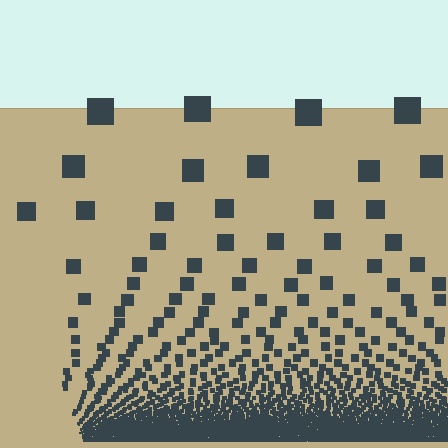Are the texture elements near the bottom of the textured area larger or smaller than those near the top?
Smaller. The gradient is inverted — elements near the bottom are smaller and denser.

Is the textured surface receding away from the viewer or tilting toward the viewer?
The surface appears to tilt toward the viewer. Texture elements get larger and sparser toward the top.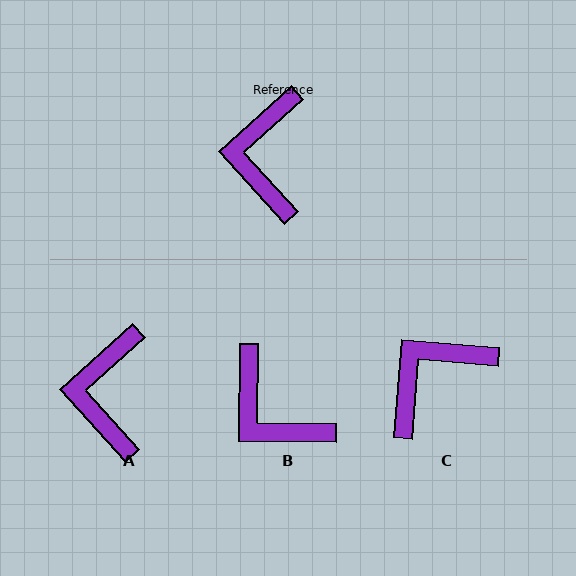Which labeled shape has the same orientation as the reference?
A.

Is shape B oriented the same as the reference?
No, it is off by about 47 degrees.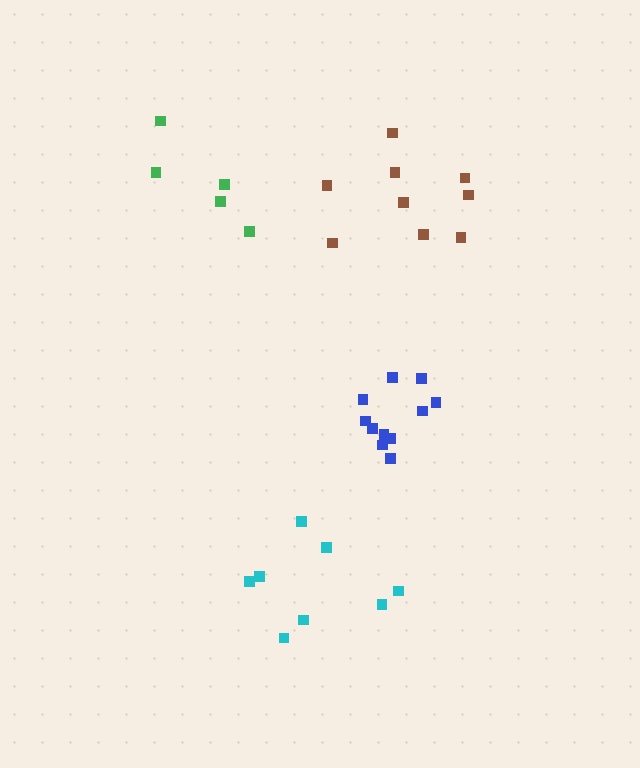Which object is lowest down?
The cyan cluster is bottommost.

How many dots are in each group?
Group 1: 5 dots, Group 2: 8 dots, Group 3: 9 dots, Group 4: 11 dots (33 total).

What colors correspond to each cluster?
The clusters are colored: green, cyan, brown, blue.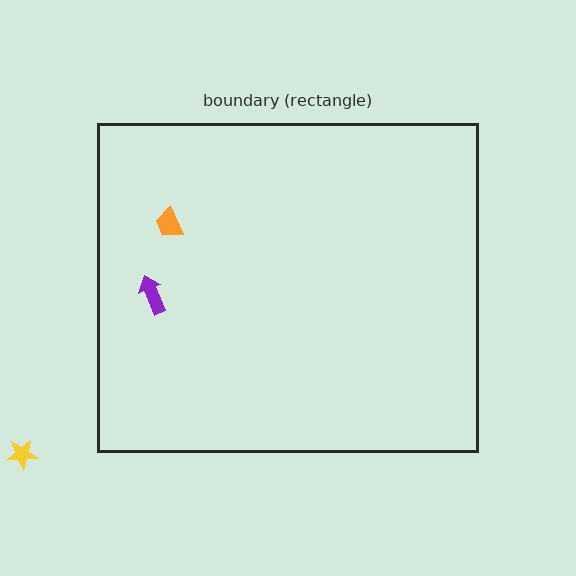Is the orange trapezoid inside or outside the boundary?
Inside.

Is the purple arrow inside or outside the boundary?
Inside.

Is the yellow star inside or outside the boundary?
Outside.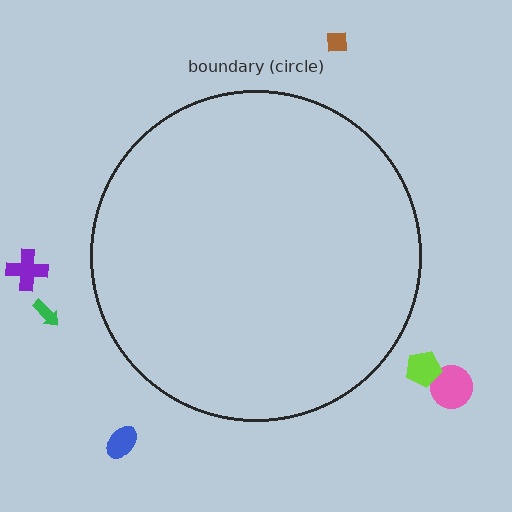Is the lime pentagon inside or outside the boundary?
Outside.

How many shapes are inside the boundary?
0 inside, 6 outside.